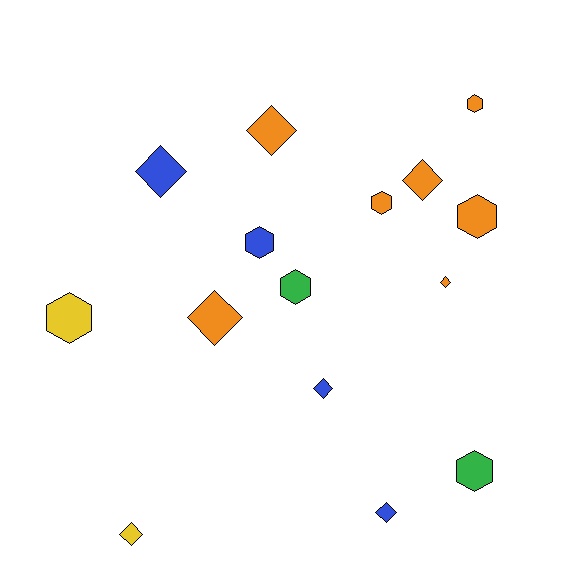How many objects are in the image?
There are 15 objects.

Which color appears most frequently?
Orange, with 7 objects.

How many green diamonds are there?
There are no green diamonds.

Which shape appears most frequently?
Diamond, with 8 objects.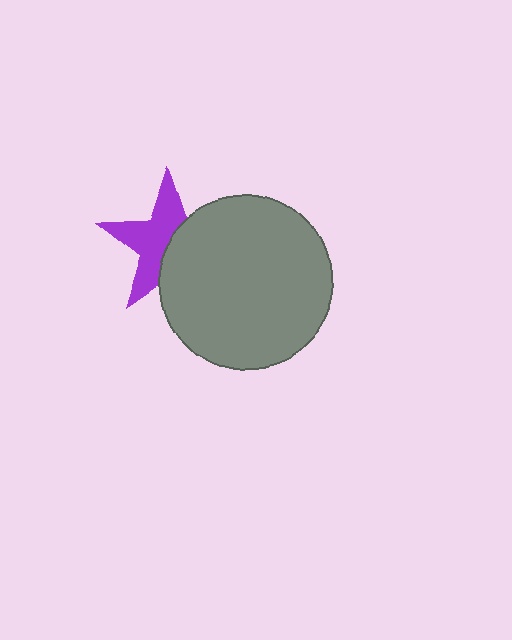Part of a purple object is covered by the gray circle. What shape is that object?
It is a star.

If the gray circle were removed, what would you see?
You would see the complete purple star.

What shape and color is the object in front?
The object in front is a gray circle.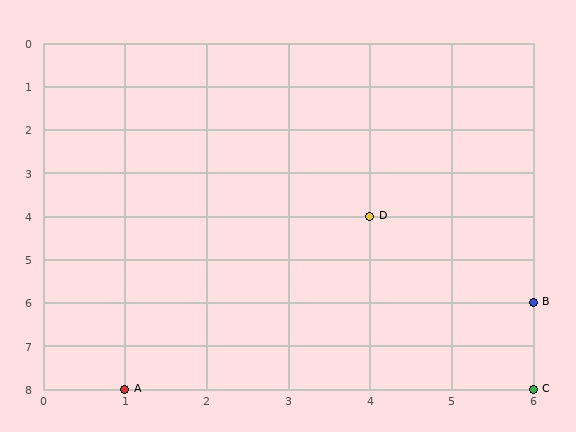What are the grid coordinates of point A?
Point A is at grid coordinates (1, 8).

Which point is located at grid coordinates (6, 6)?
Point B is at (6, 6).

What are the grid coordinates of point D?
Point D is at grid coordinates (4, 4).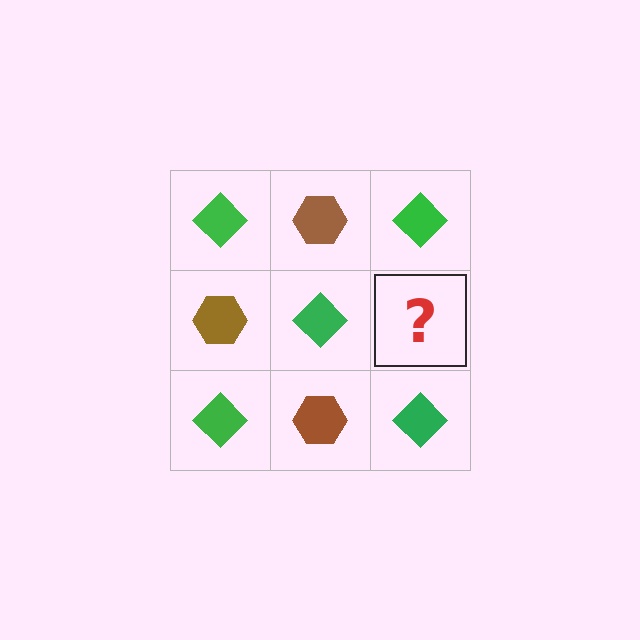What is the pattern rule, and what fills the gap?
The rule is that it alternates green diamond and brown hexagon in a checkerboard pattern. The gap should be filled with a brown hexagon.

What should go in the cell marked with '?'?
The missing cell should contain a brown hexagon.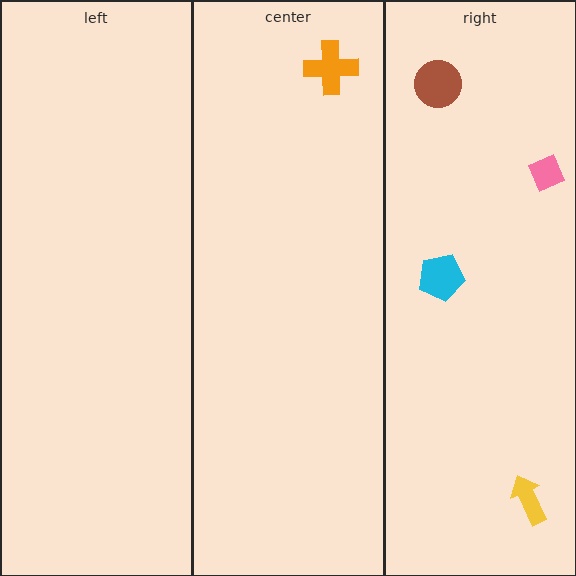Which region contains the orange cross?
The center region.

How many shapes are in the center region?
1.